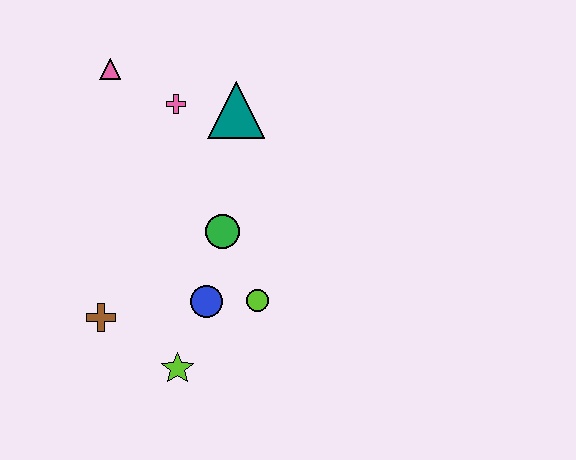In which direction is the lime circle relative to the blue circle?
The lime circle is to the right of the blue circle.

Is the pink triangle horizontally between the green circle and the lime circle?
No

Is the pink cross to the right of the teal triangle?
No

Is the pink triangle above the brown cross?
Yes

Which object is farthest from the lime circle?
The pink triangle is farthest from the lime circle.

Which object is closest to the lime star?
The blue circle is closest to the lime star.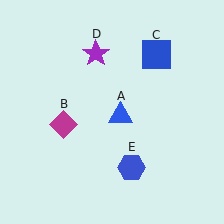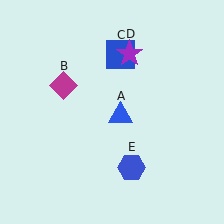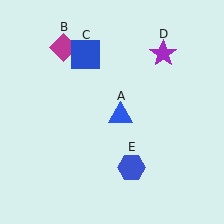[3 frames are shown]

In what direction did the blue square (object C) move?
The blue square (object C) moved left.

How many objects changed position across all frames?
3 objects changed position: magenta diamond (object B), blue square (object C), purple star (object D).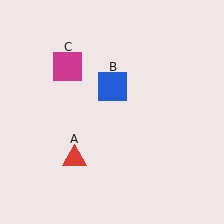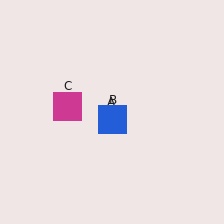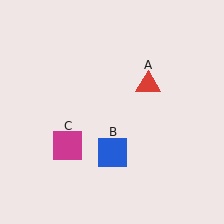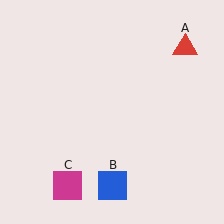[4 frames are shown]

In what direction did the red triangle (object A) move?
The red triangle (object A) moved up and to the right.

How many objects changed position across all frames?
3 objects changed position: red triangle (object A), blue square (object B), magenta square (object C).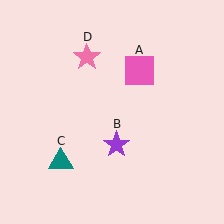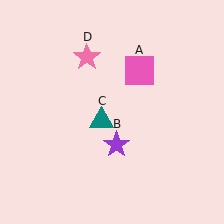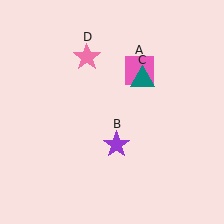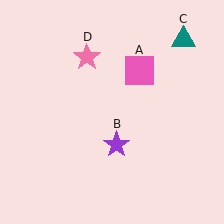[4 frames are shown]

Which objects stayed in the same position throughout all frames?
Pink square (object A) and purple star (object B) and pink star (object D) remained stationary.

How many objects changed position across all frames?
1 object changed position: teal triangle (object C).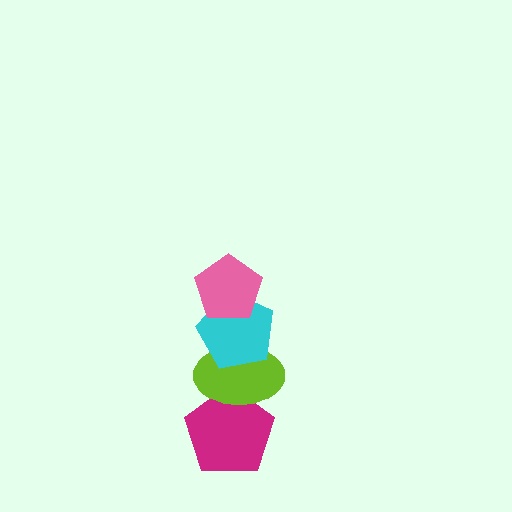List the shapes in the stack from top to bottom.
From top to bottom: the pink pentagon, the cyan pentagon, the lime ellipse, the magenta pentagon.